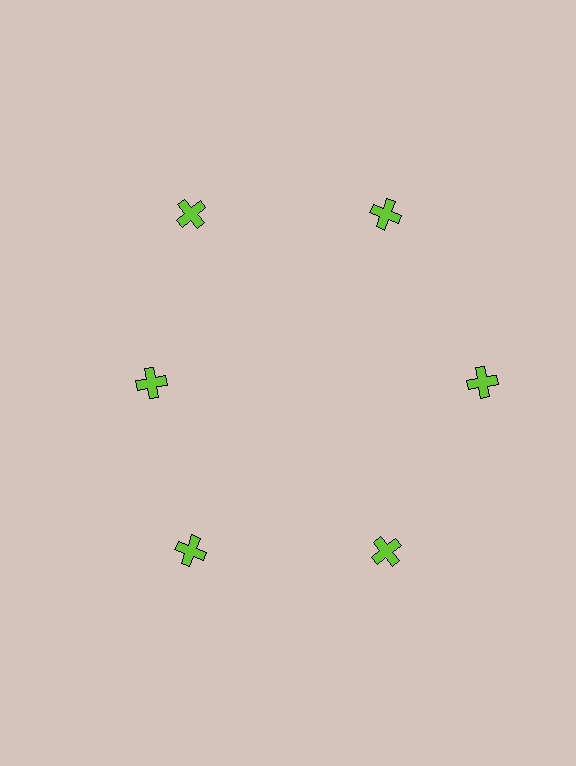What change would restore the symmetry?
The symmetry would be restored by moving it outward, back onto the ring so that all 6 crosses sit at equal angles and equal distance from the center.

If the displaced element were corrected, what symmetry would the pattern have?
It would have 6-fold rotational symmetry — the pattern would map onto itself every 60 degrees.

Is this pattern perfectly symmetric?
No. The 6 lime crosses are arranged in a ring, but one element near the 9 o'clock position is pulled inward toward the center, breaking the 6-fold rotational symmetry.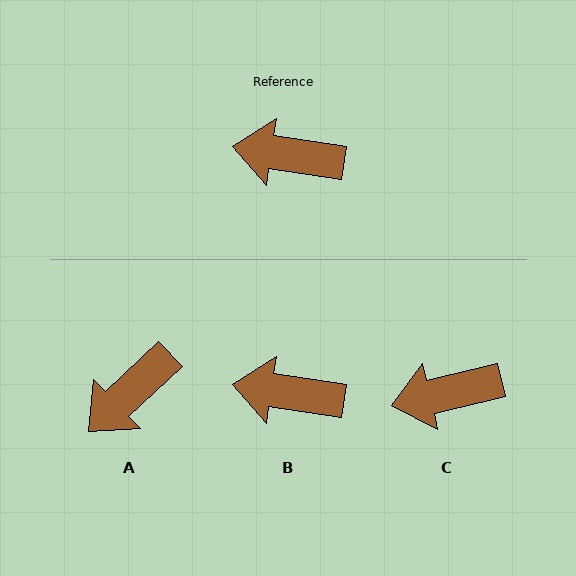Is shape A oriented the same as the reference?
No, it is off by about 52 degrees.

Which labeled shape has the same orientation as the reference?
B.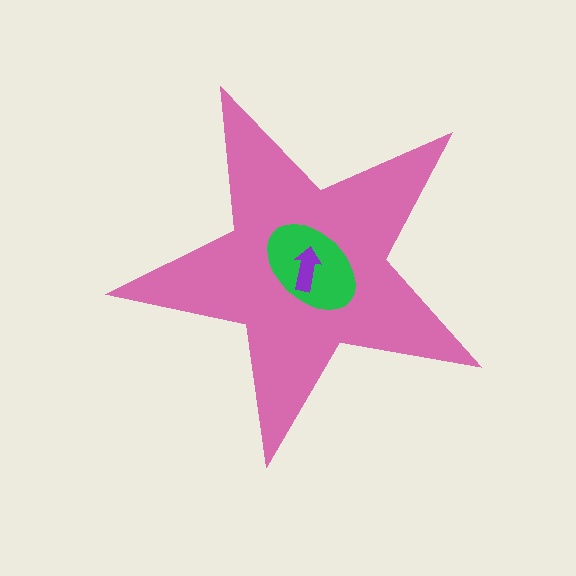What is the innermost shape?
The purple arrow.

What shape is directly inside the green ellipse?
The purple arrow.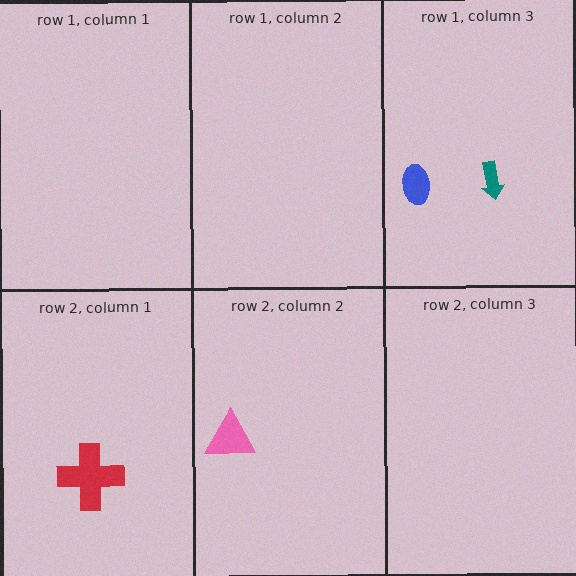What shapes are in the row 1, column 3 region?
The teal arrow, the blue ellipse.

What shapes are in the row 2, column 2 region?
The pink triangle.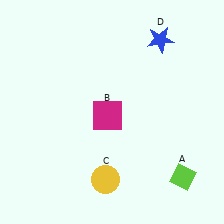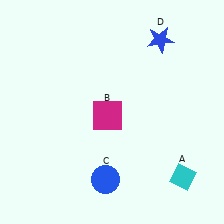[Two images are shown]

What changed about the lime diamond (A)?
In Image 1, A is lime. In Image 2, it changed to cyan.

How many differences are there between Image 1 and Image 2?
There are 2 differences between the two images.